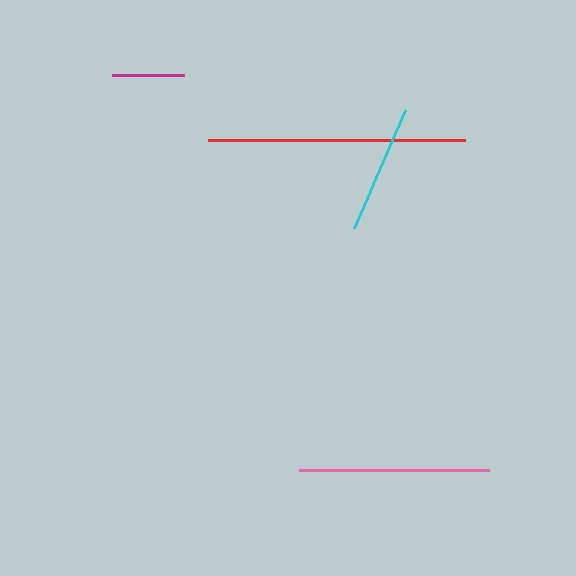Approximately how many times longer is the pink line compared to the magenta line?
The pink line is approximately 2.6 times the length of the magenta line.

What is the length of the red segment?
The red segment is approximately 257 pixels long.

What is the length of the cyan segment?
The cyan segment is approximately 129 pixels long.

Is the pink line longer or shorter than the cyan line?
The pink line is longer than the cyan line.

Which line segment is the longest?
The red line is the longest at approximately 257 pixels.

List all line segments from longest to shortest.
From longest to shortest: red, pink, cyan, magenta.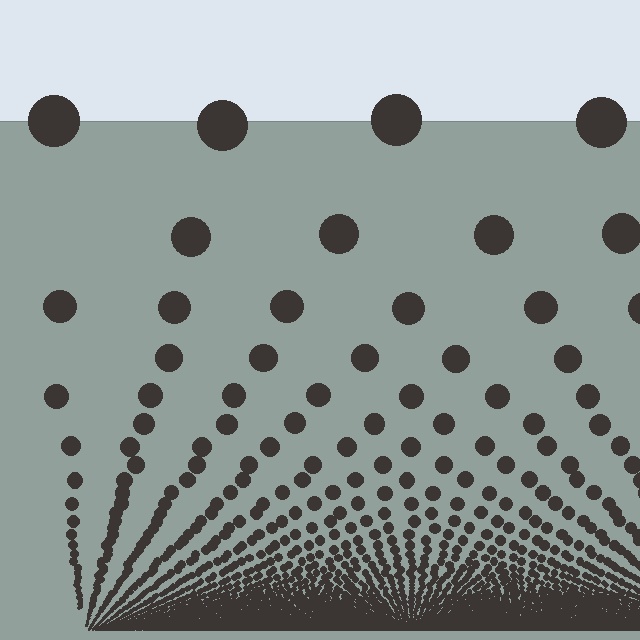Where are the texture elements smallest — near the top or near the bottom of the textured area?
Near the bottom.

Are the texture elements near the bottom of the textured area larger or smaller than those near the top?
Smaller. The gradient is inverted — elements near the bottom are smaller and denser.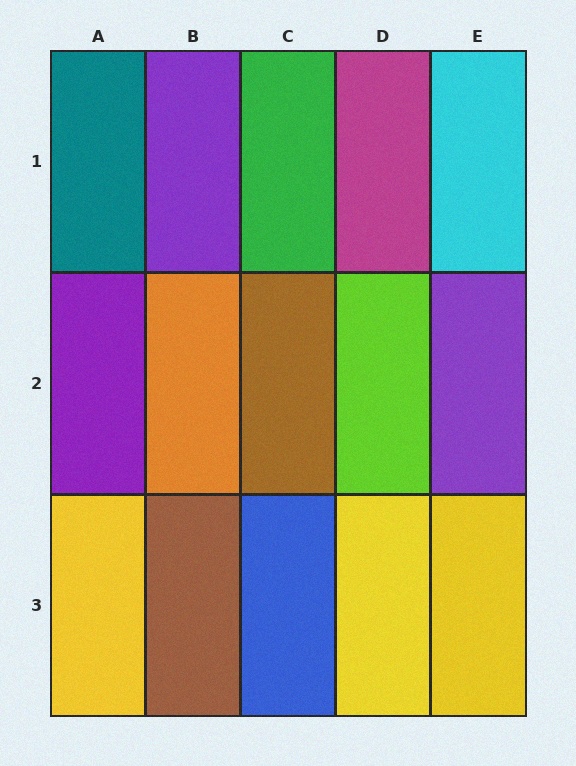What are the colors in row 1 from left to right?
Teal, purple, green, magenta, cyan.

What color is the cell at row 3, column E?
Yellow.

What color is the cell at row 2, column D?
Lime.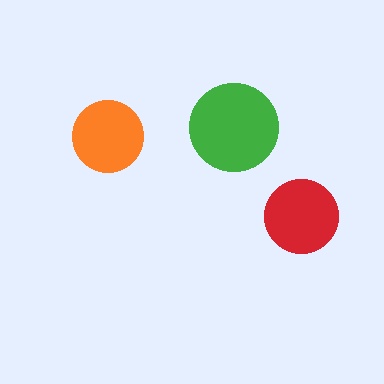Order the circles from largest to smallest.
the green one, the red one, the orange one.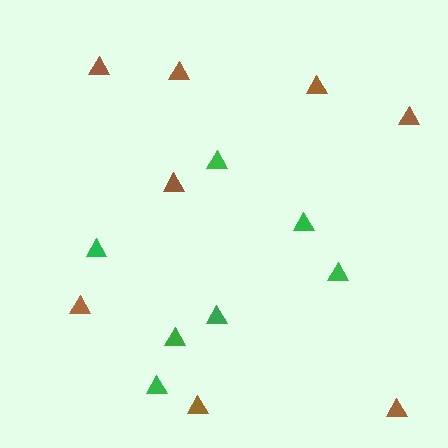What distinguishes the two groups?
There are 2 groups: one group of brown triangles (8) and one group of green triangles (7).